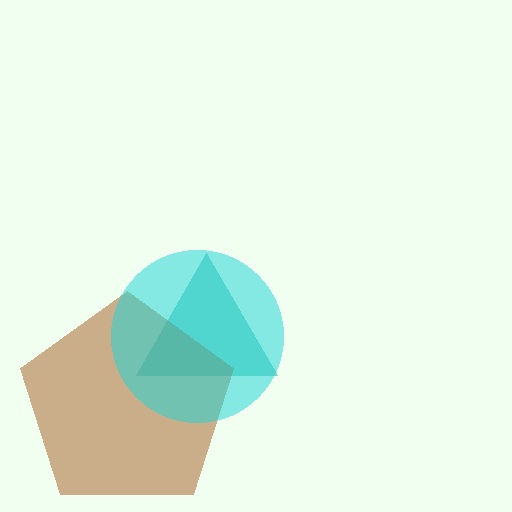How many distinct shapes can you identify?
There are 3 distinct shapes: a teal triangle, a brown pentagon, a cyan circle.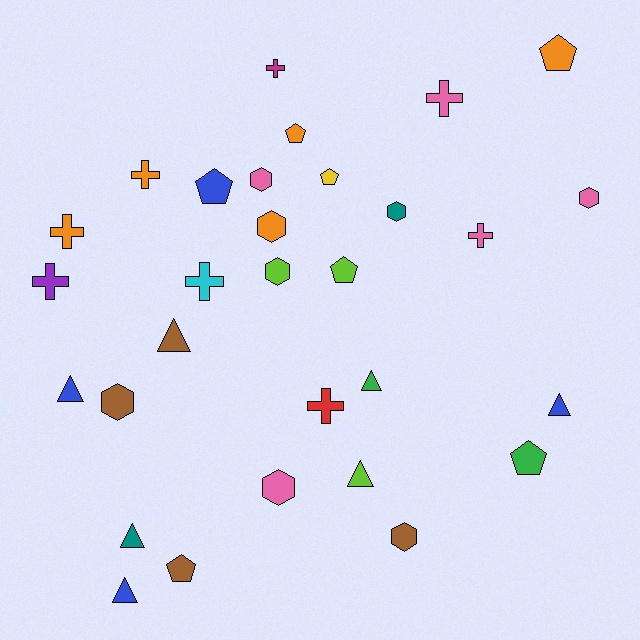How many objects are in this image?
There are 30 objects.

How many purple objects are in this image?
There is 1 purple object.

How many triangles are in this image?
There are 7 triangles.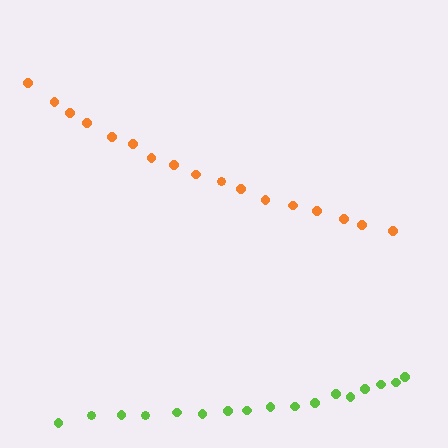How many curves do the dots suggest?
There are 2 distinct paths.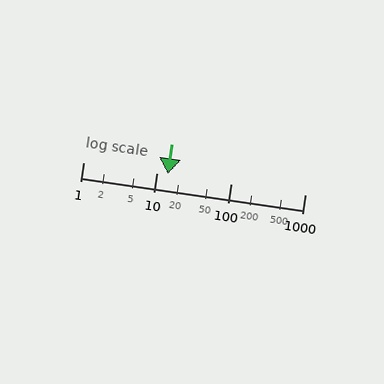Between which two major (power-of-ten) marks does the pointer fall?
The pointer is between 10 and 100.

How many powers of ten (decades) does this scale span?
The scale spans 3 decades, from 1 to 1000.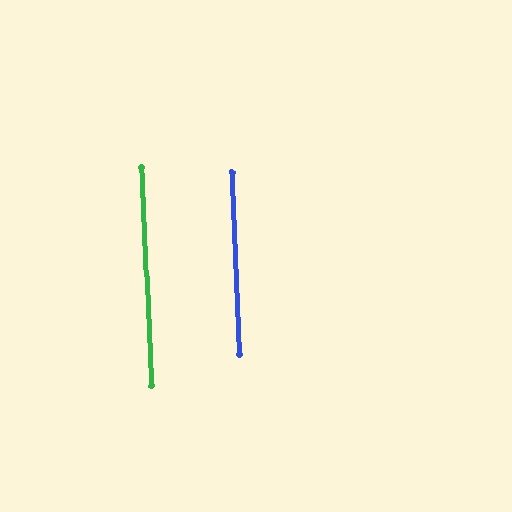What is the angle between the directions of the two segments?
Approximately 0 degrees.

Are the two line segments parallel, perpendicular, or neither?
Parallel — their directions differ by only 0.2°.